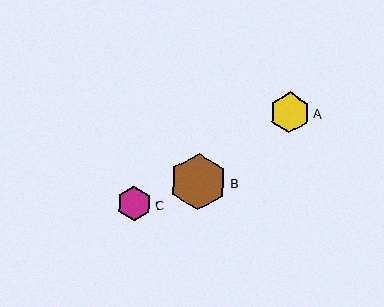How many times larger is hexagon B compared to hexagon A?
Hexagon B is approximately 1.4 times the size of hexagon A.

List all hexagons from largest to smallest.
From largest to smallest: B, A, C.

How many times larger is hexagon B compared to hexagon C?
Hexagon B is approximately 1.7 times the size of hexagon C.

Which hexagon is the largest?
Hexagon B is the largest with a size of approximately 57 pixels.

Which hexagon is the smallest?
Hexagon C is the smallest with a size of approximately 34 pixels.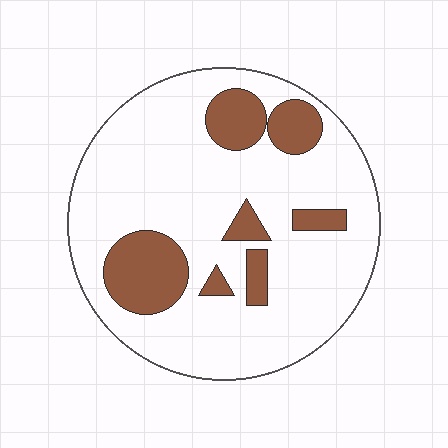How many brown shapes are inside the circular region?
7.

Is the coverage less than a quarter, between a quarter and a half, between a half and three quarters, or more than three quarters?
Less than a quarter.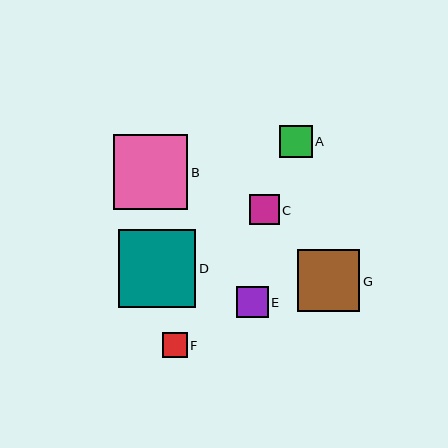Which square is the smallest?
Square F is the smallest with a size of approximately 25 pixels.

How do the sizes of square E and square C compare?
Square E and square C are approximately the same size.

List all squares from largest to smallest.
From largest to smallest: D, B, G, A, E, C, F.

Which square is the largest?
Square D is the largest with a size of approximately 78 pixels.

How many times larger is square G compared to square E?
Square G is approximately 2.0 times the size of square E.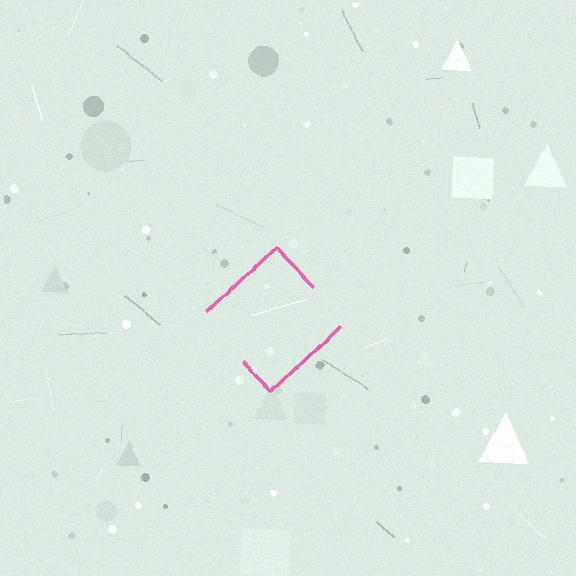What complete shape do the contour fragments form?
The contour fragments form a diamond.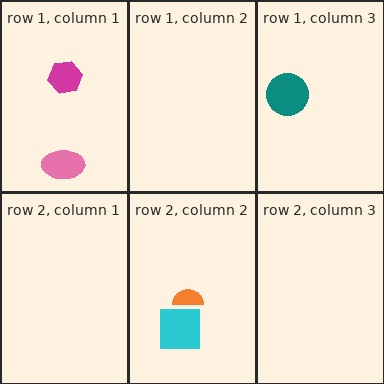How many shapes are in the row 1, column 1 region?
2.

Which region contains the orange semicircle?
The row 2, column 2 region.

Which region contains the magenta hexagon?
The row 1, column 1 region.